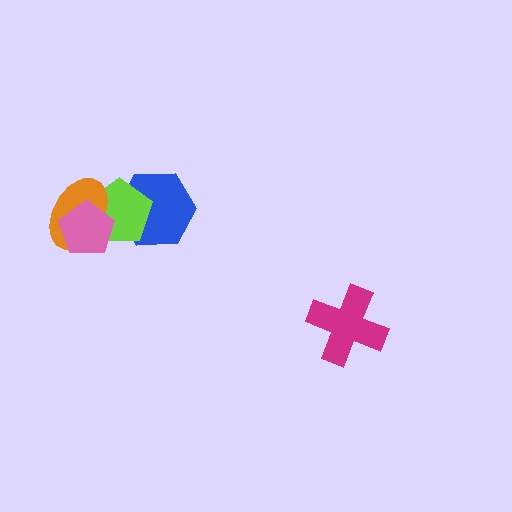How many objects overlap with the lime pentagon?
3 objects overlap with the lime pentagon.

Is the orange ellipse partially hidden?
Yes, it is partially covered by another shape.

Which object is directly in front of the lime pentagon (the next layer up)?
The orange ellipse is directly in front of the lime pentagon.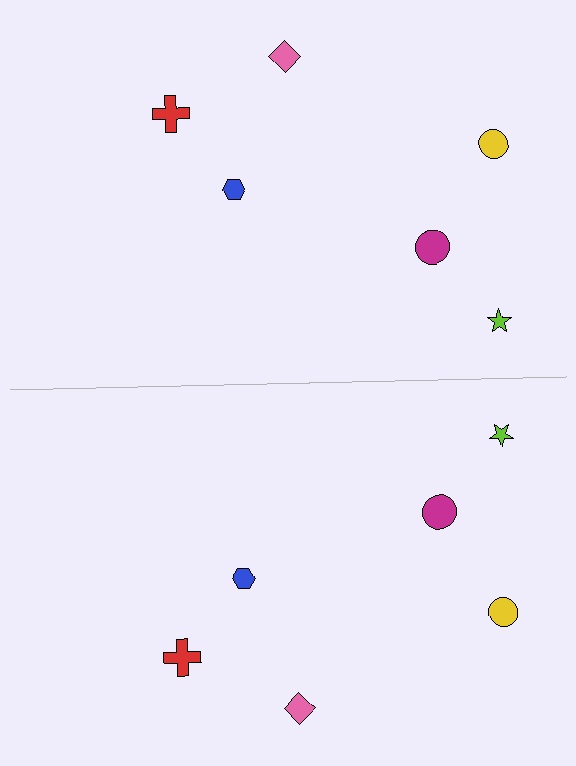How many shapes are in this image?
There are 12 shapes in this image.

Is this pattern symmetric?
Yes, this pattern has bilateral (reflection) symmetry.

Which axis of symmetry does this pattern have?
The pattern has a horizontal axis of symmetry running through the center of the image.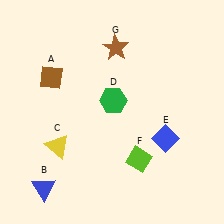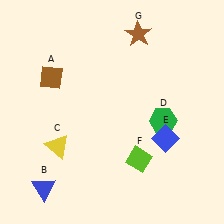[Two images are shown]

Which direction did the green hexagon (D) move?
The green hexagon (D) moved right.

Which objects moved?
The objects that moved are: the green hexagon (D), the brown star (G).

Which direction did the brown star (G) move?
The brown star (G) moved right.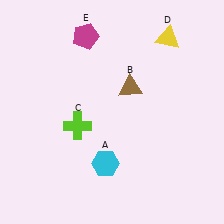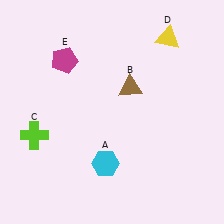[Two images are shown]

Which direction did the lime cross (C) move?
The lime cross (C) moved left.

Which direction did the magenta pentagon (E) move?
The magenta pentagon (E) moved down.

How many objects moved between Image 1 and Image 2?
2 objects moved between the two images.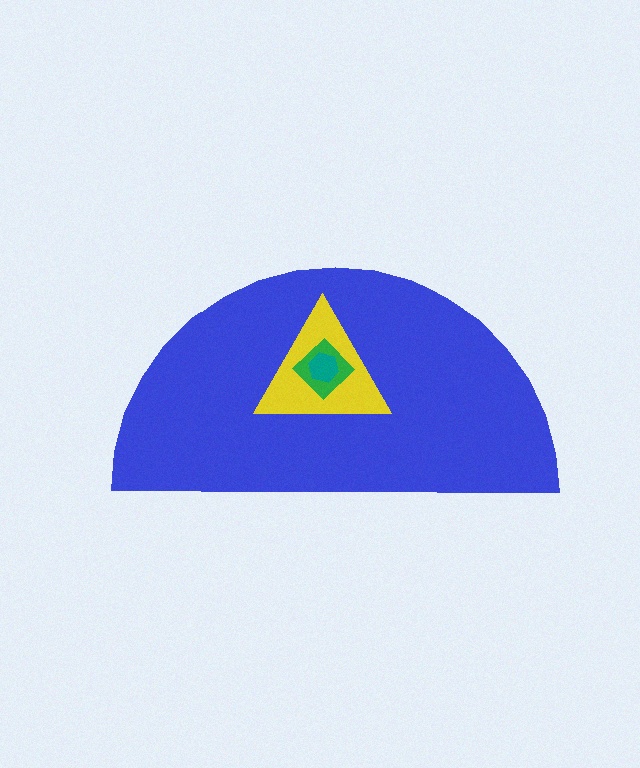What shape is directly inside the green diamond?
The teal hexagon.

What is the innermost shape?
The teal hexagon.